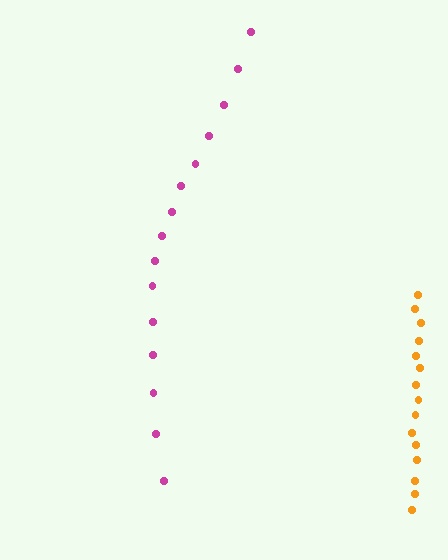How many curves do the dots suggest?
There are 2 distinct paths.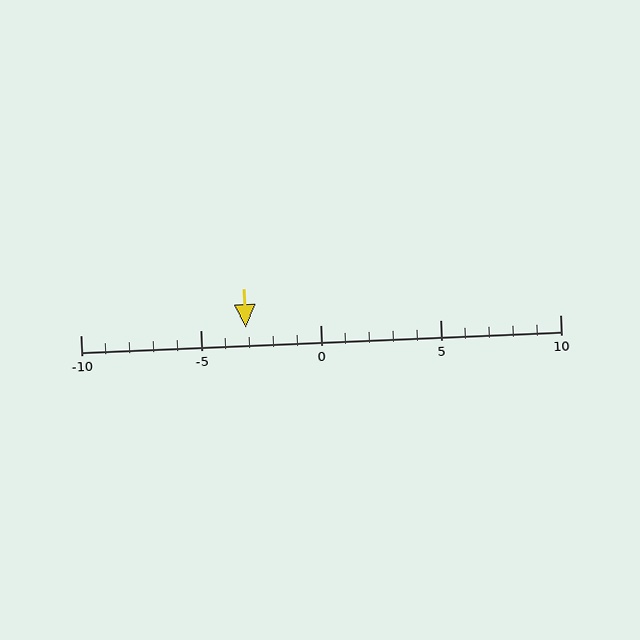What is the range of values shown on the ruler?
The ruler shows values from -10 to 10.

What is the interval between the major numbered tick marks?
The major tick marks are spaced 5 units apart.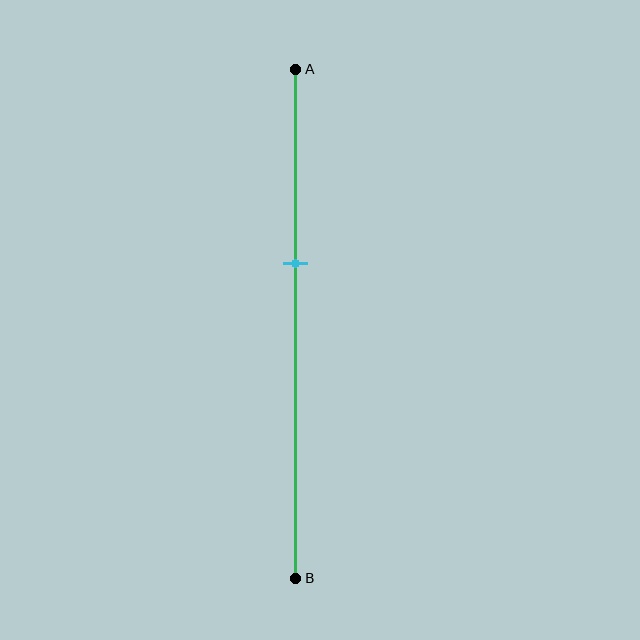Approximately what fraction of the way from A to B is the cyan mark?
The cyan mark is approximately 40% of the way from A to B.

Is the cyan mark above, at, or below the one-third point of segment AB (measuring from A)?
The cyan mark is below the one-third point of segment AB.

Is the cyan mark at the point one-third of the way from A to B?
No, the mark is at about 40% from A, not at the 33% one-third point.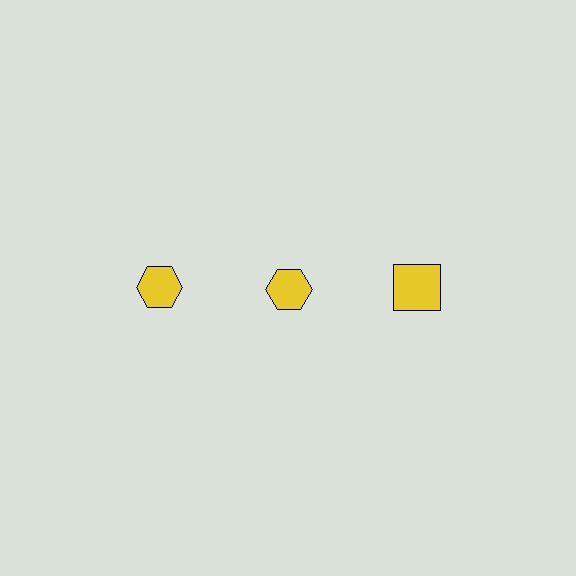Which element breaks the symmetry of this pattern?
The yellow square in the top row, center column breaks the symmetry. All other shapes are yellow hexagons.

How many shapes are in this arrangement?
There are 3 shapes arranged in a grid pattern.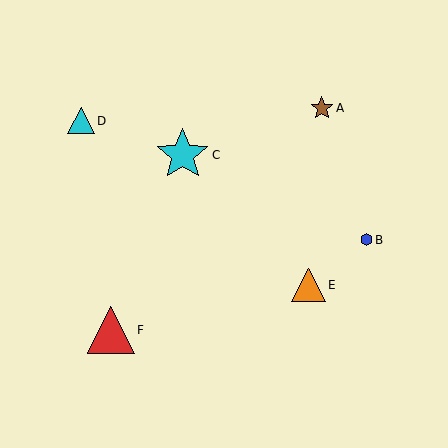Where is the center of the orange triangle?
The center of the orange triangle is at (308, 285).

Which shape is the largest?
The cyan star (labeled C) is the largest.